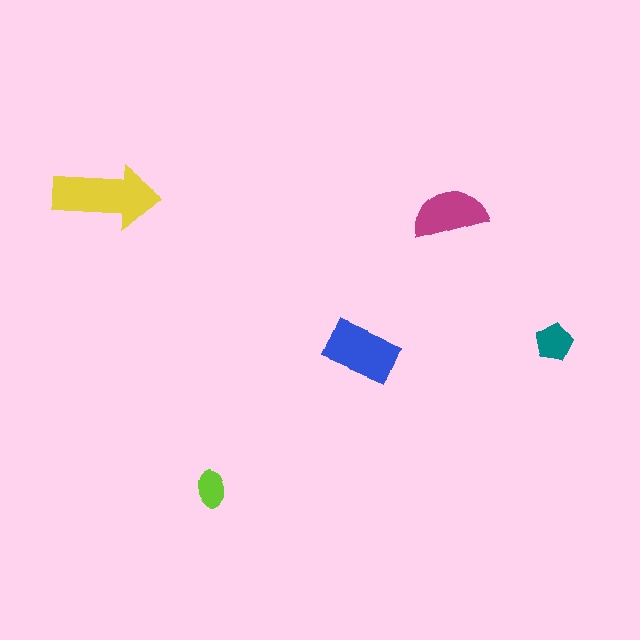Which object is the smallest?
The lime ellipse.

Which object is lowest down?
The lime ellipse is bottommost.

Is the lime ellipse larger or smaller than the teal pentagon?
Smaller.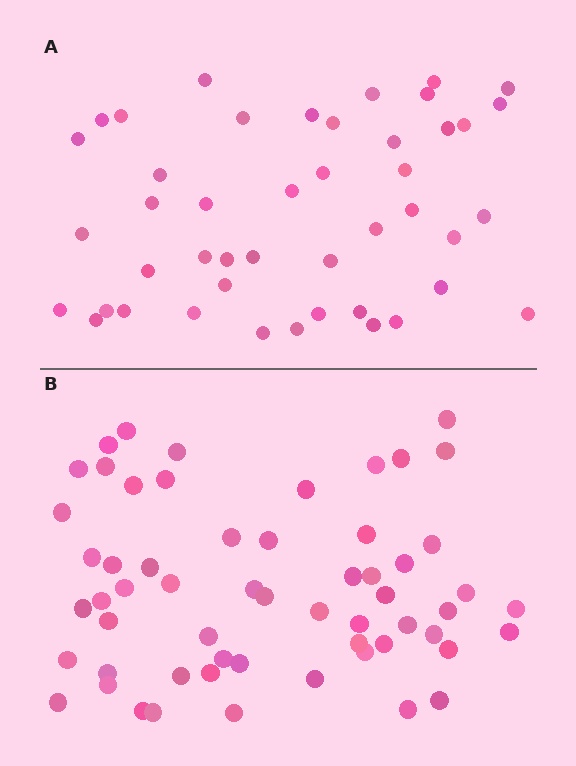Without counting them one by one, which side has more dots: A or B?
Region B (the bottom region) has more dots.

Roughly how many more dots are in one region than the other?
Region B has approximately 15 more dots than region A.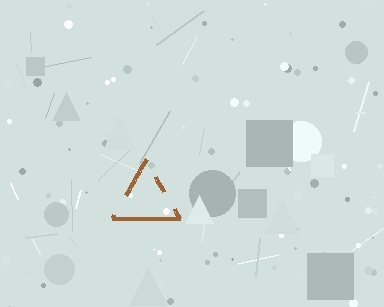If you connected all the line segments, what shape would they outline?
They would outline a triangle.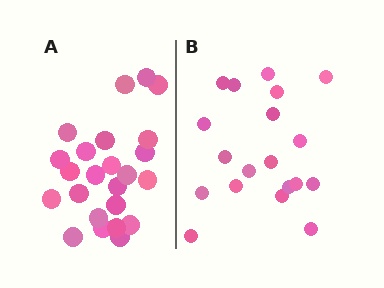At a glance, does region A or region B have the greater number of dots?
Region A (the left region) has more dots.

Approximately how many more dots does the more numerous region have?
Region A has about 5 more dots than region B.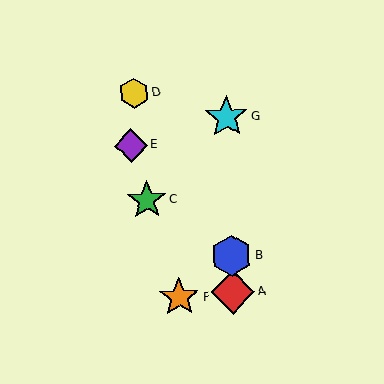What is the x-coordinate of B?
Object B is at x≈231.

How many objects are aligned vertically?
3 objects (A, B, G) are aligned vertically.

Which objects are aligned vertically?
Objects A, B, G are aligned vertically.